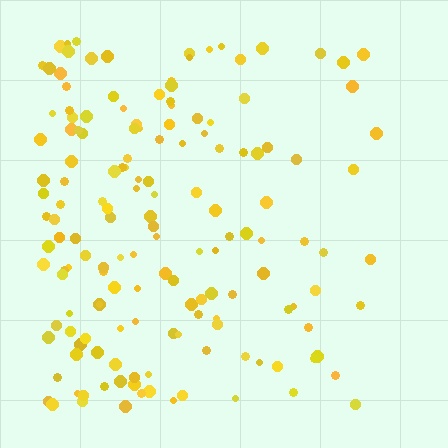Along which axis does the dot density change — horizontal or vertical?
Horizontal.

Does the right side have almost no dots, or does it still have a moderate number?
Still a moderate number, just noticeably fewer than the left.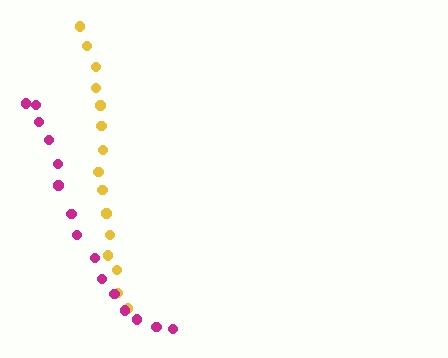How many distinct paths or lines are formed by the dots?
There are 2 distinct paths.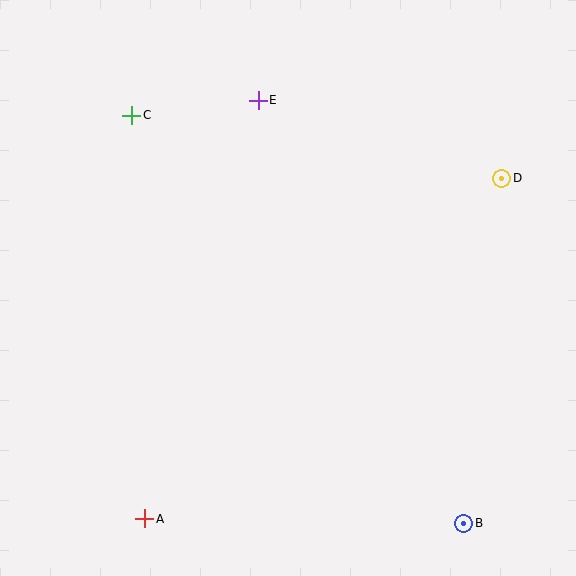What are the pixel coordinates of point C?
Point C is at (132, 115).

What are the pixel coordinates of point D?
Point D is at (502, 178).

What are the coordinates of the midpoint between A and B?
The midpoint between A and B is at (304, 521).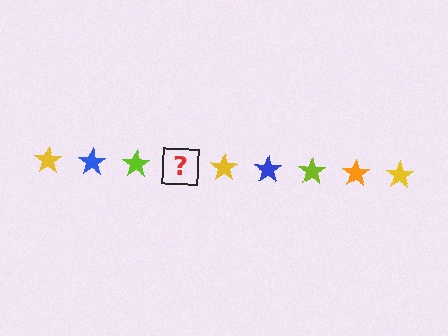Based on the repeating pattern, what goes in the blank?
The blank should be an orange star.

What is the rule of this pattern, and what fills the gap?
The rule is that the pattern cycles through yellow, blue, lime, orange stars. The gap should be filled with an orange star.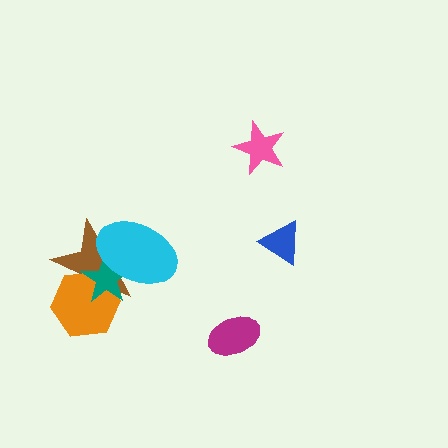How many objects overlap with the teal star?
3 objects overlap with the teal star.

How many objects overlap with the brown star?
3 objects overlap with the brown star.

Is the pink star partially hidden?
No, no other shape covers it.